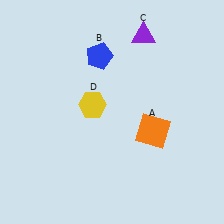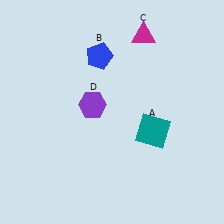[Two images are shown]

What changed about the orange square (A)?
In Image 1, A is orange. In Image 2, it changed to teal.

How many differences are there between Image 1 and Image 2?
There are 3 differences between the two images.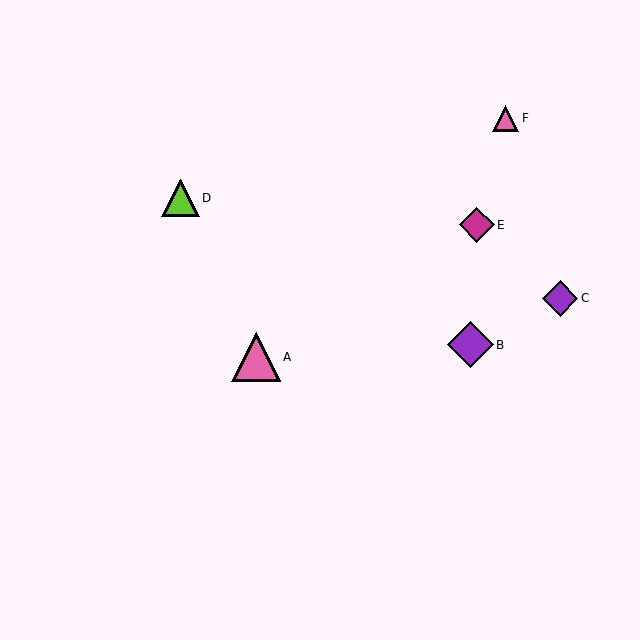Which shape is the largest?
The pink triangle (labeled A) is the largest.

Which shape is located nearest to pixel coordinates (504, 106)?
The pink triangle (labeled F) at (506, 118) is nearest to that location.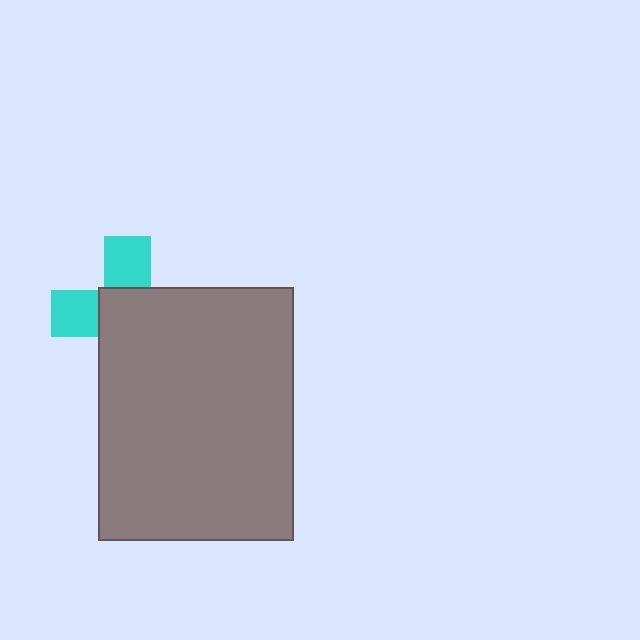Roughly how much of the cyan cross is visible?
A small part of it is visible (roughly 37%).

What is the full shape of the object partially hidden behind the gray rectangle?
The partially hidden object is a cyan cross.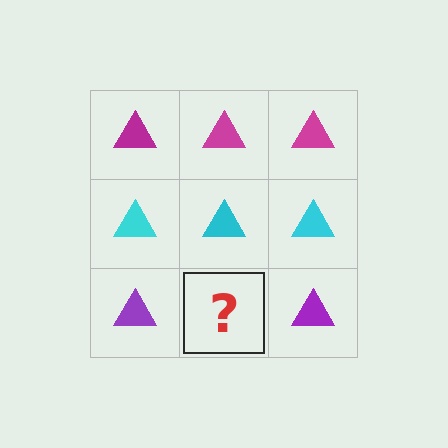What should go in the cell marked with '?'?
The missing cell should contain a purple triangle.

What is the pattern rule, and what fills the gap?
The rule is that each row has a consistent color. The gap should be filled with a purple triangle.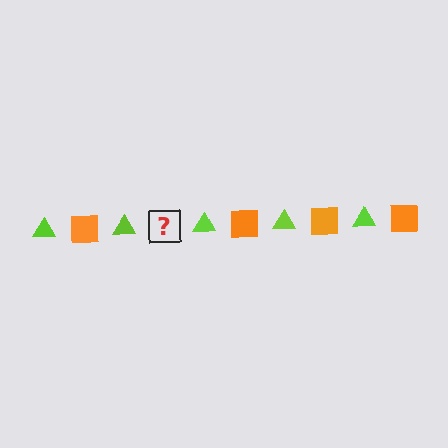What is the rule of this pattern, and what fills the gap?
The rule is that the pattern alternates between lime triangle and orange square. The gap should be filled with an orange square.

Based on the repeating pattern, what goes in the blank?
The blank should be an orange square.